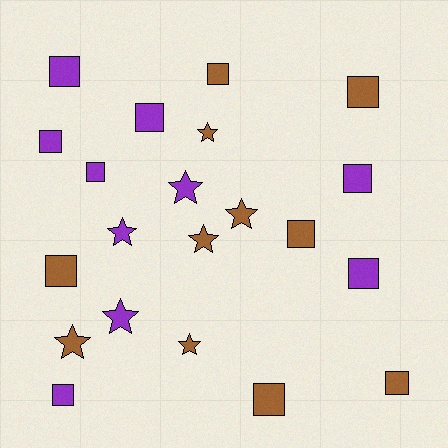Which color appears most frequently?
Brown, with 11 objects.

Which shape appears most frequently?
Square, with 13 objects.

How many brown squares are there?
There are 6 brown squares.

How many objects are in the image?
There are 21 objects.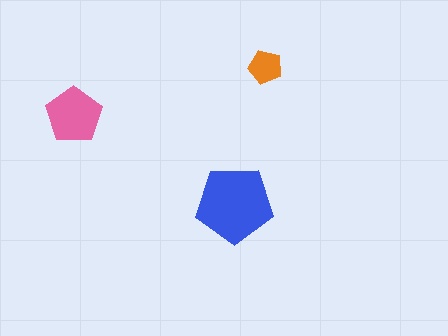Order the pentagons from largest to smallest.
the blue one, the pink one, the orange one.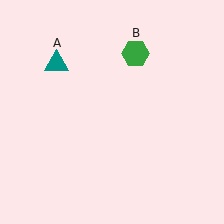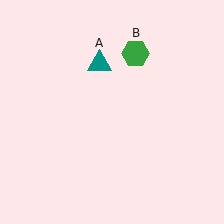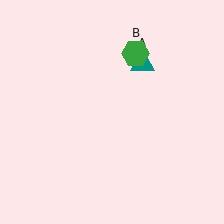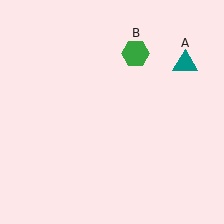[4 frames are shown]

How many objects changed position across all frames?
1 object changed position: teal triangle (object A).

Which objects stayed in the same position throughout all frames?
Green hexagon (object B) remained stationary.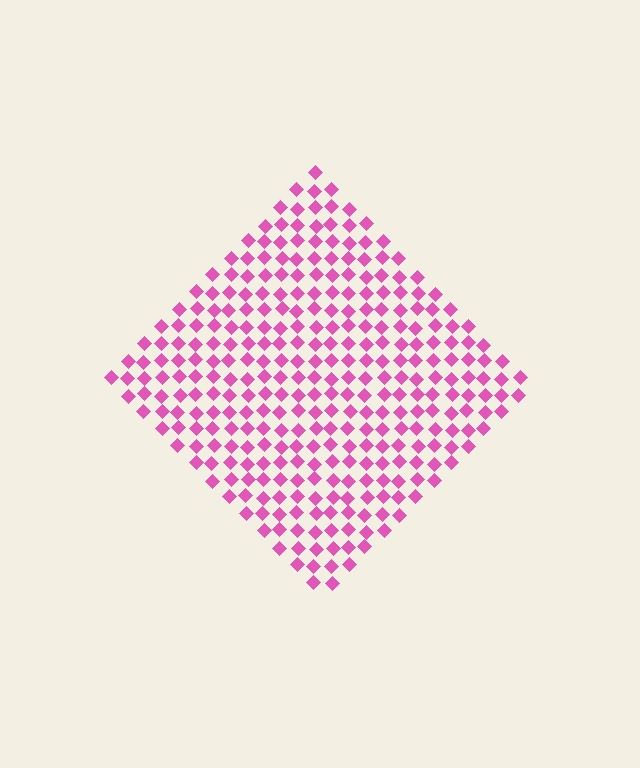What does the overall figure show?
The overall figure shows a diamond.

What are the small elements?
The small elements are diamonds.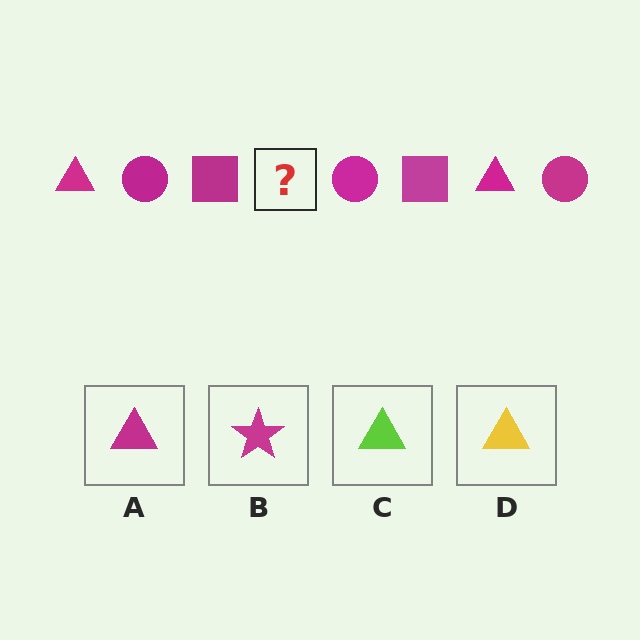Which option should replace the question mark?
Option A.